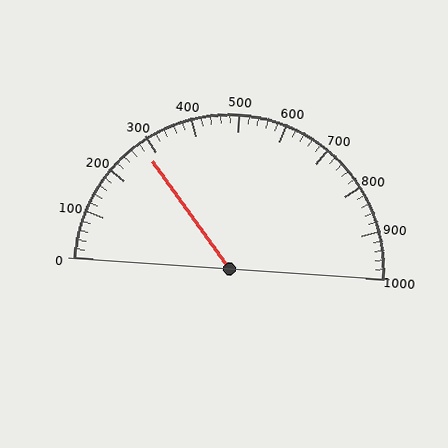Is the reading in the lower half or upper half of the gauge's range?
The reading is in the lower half of the range (0 to 1000).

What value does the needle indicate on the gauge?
The needle indicates approximately 280.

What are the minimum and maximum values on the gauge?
The gauge ranges from 0 to 1000.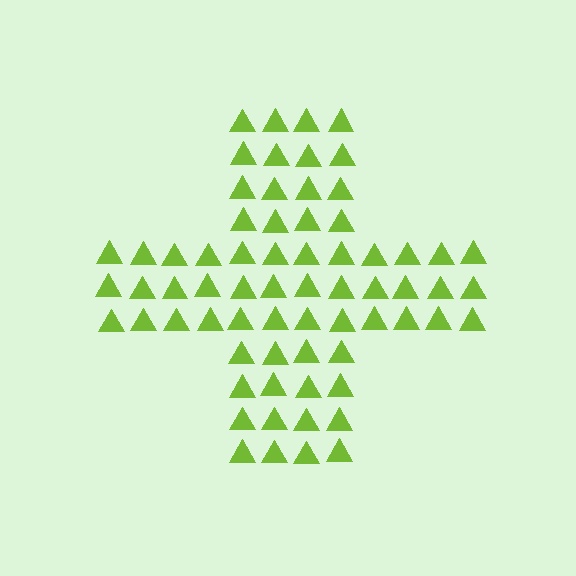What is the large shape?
The large shape is a cross.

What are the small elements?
The small elements are triangles.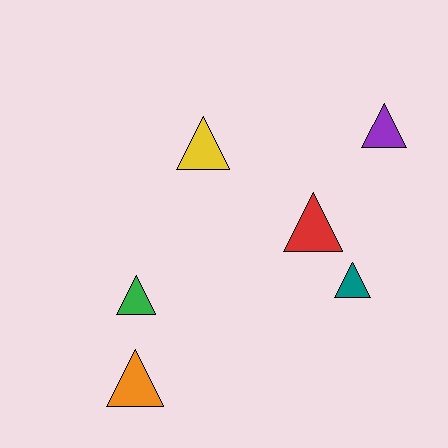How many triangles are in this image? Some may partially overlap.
There are 6 triangles.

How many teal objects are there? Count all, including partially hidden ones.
There is 1 teal object.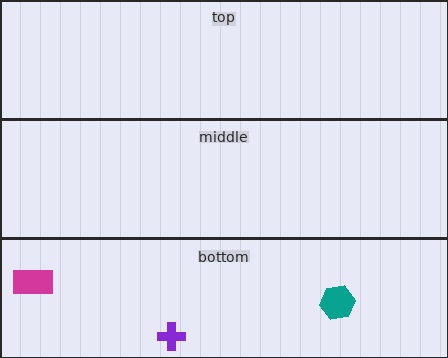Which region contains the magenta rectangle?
The bottom region.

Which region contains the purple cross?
The bottom region.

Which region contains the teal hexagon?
The bottom region.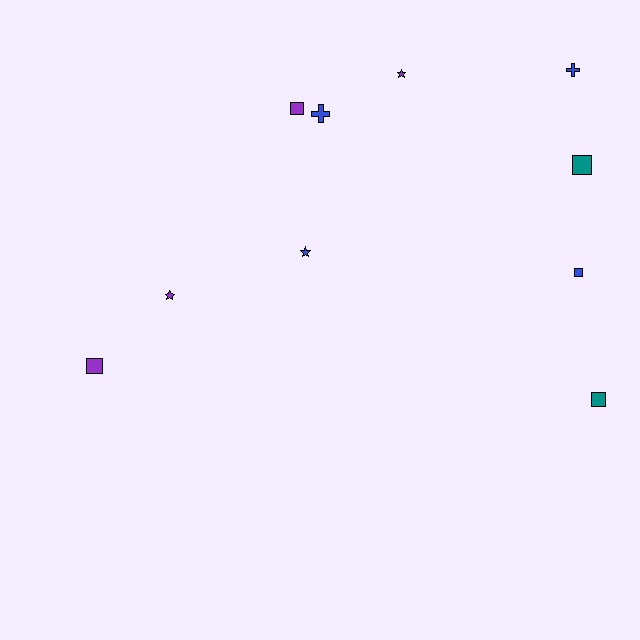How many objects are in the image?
There are 10 objects.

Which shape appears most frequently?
Square, with 5 objects.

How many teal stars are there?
There are no teal stars.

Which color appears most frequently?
Blue, with 4 objects.